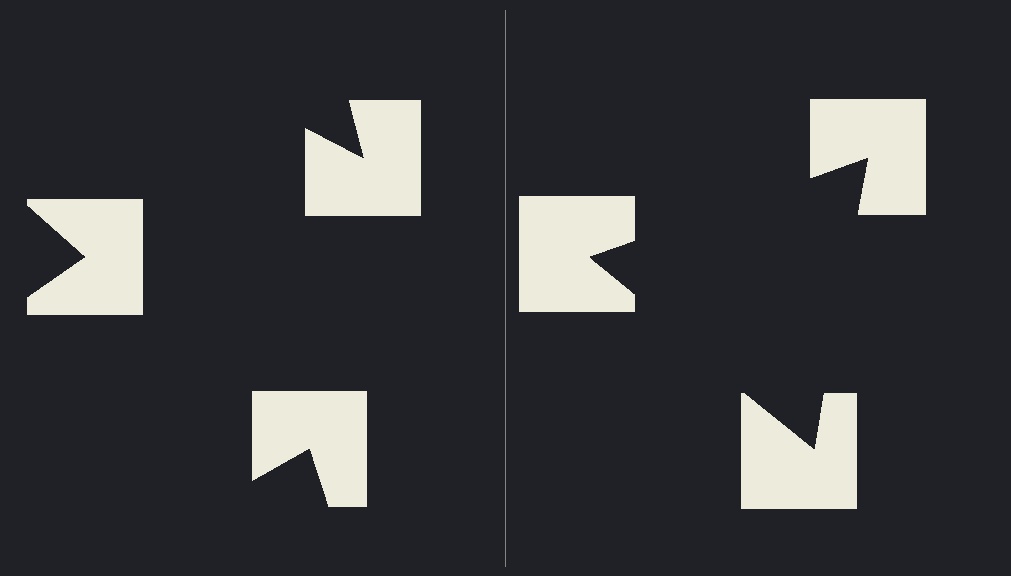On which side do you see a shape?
An illusory triangle appears on the right side. On the left side the wedge cuts are rotated, so no coherent shape forms.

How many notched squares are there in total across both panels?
6 — 3 on each side.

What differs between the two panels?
The notched squares are positioned identically on both sides; only the wedge orientations differ. On the right they align to a triangle; on the left they are misaligned.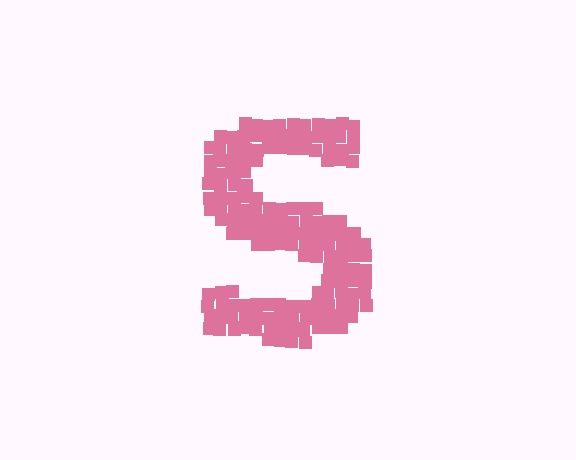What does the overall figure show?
The overall figure shows the letter S.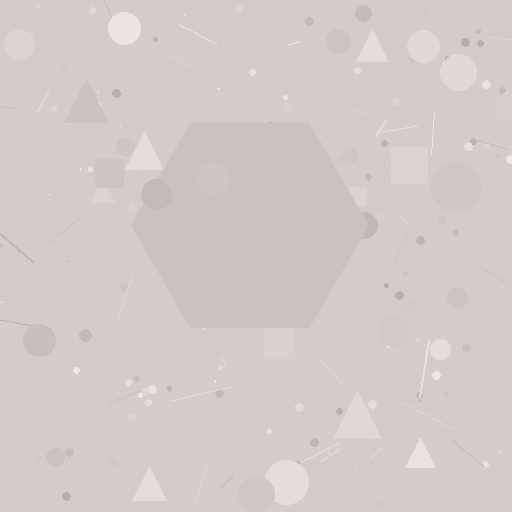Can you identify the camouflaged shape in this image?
The camouflaged shape is a hexagon.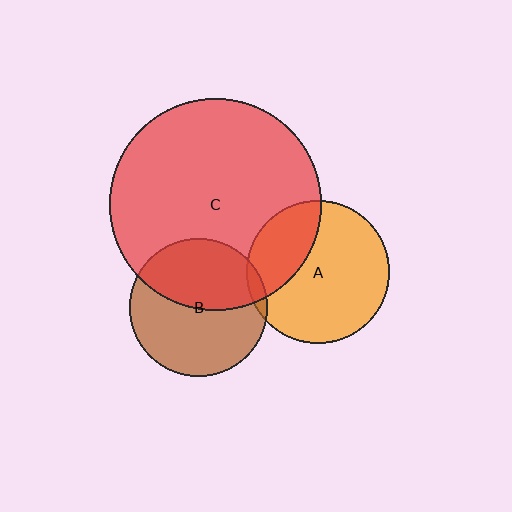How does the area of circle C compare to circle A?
Approximately 2.2 times.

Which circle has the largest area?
Circle C (red).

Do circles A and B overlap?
Yes.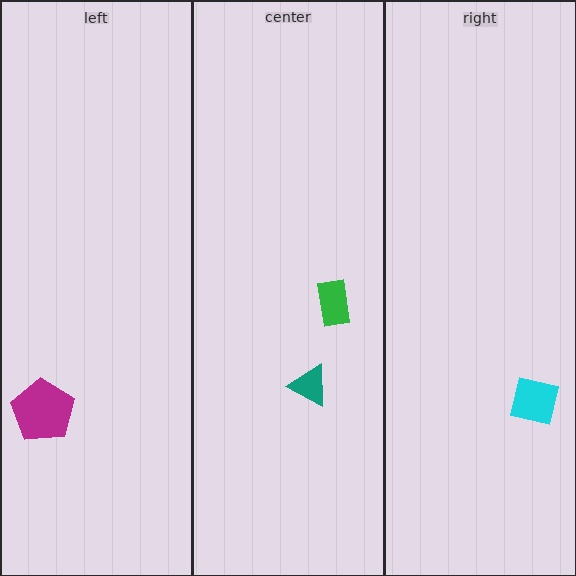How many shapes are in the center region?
2.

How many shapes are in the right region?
1.